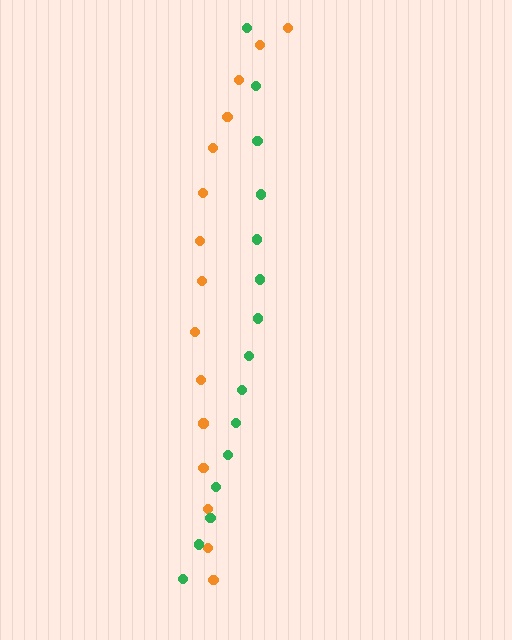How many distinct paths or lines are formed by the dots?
There are 2 distinct paths.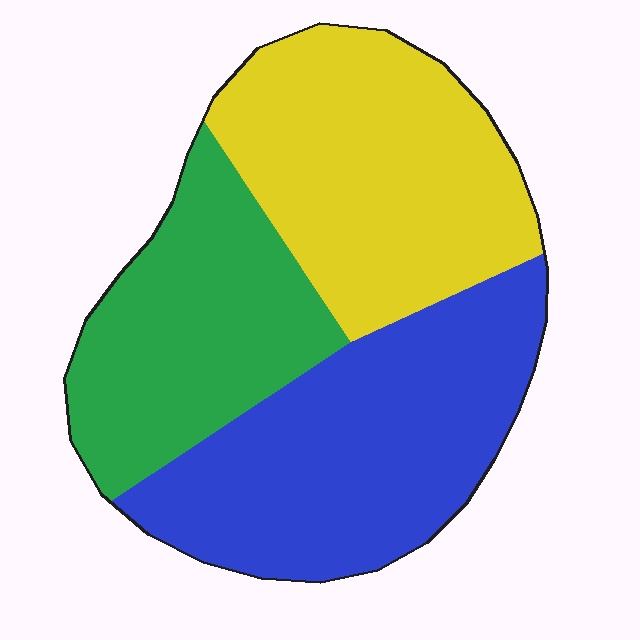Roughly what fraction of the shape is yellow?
Yellow takes up about one third (1/3) of the shape.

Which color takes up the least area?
Green, at roughly 30%.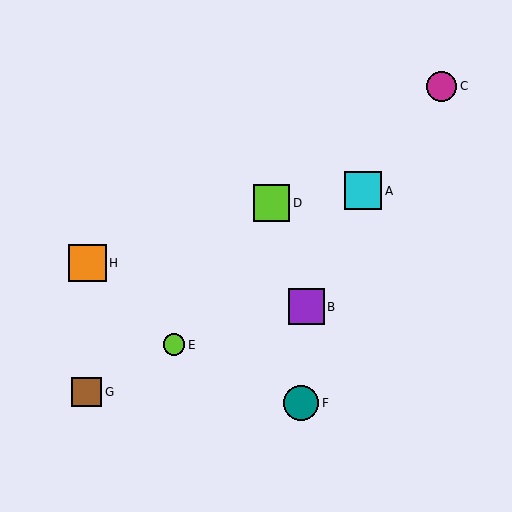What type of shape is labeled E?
Shape E is a lime circle.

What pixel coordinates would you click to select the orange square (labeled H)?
Click at (87, 263) to select the orange square H.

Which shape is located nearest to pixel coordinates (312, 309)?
The purple square (labeled B) at (306, 307) is nearest to that location.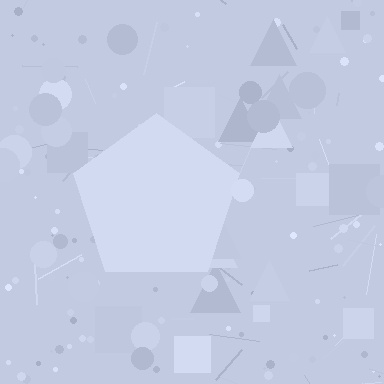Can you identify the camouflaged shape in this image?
The camouflaged shape is a pentagon.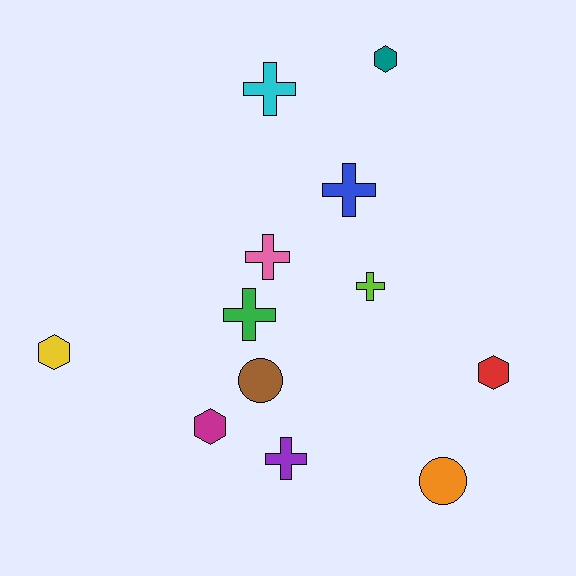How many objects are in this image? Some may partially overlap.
There are 12 objects.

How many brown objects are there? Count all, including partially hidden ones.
There is 1 brown object.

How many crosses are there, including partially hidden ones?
There are 6 crosses.